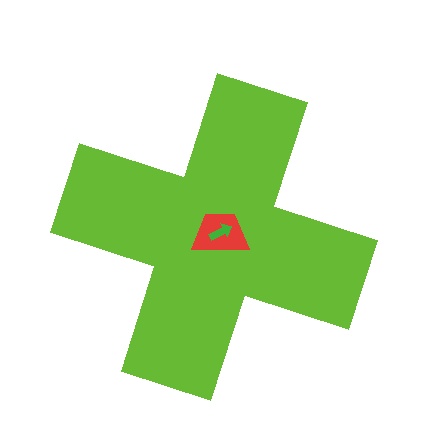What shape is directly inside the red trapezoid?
The green arrow.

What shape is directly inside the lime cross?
The red trapezoid.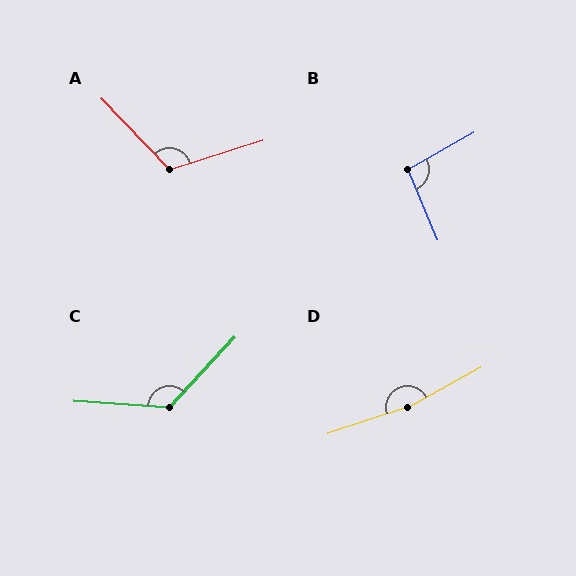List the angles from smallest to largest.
B (96°), A (116°), C (129°), D (169°).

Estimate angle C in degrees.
Approximately 129 degrees.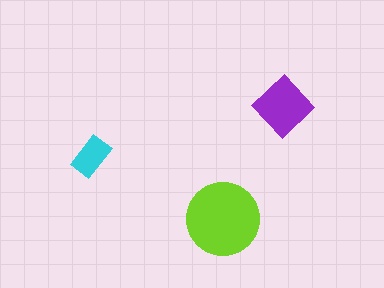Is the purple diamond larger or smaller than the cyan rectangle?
Larger.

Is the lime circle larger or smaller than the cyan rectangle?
Larger.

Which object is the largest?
The lime circle.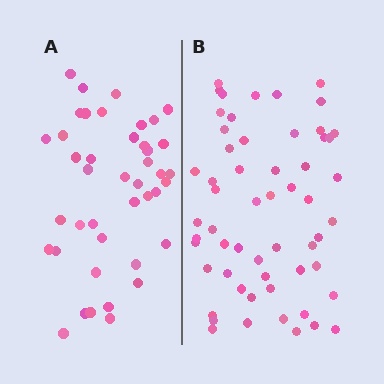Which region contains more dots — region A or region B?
Region B (the right region) has more dots.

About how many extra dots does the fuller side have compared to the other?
Region B has approximately 15 more dots than region A.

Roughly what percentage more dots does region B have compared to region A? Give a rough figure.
About 35% more.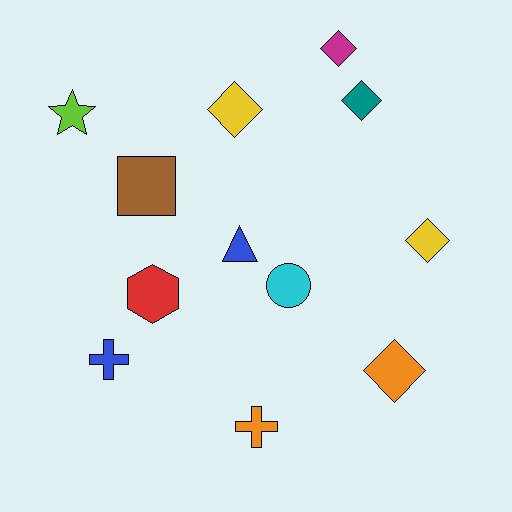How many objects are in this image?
There are 12 objects.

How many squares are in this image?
There is 1 square.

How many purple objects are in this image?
There are no purple objects.